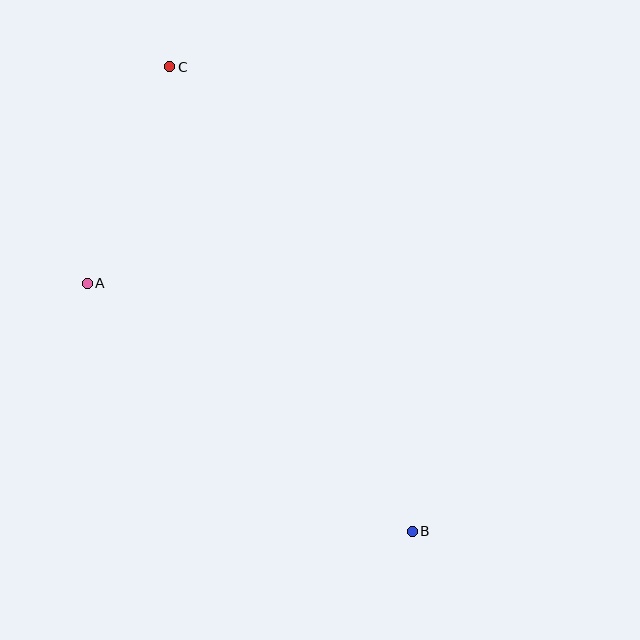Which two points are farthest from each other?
Points B and C are farthest from each other.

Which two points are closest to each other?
Points A and C are closest to each other.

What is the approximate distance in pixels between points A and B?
The distance between A and B is approximately 409 pixels.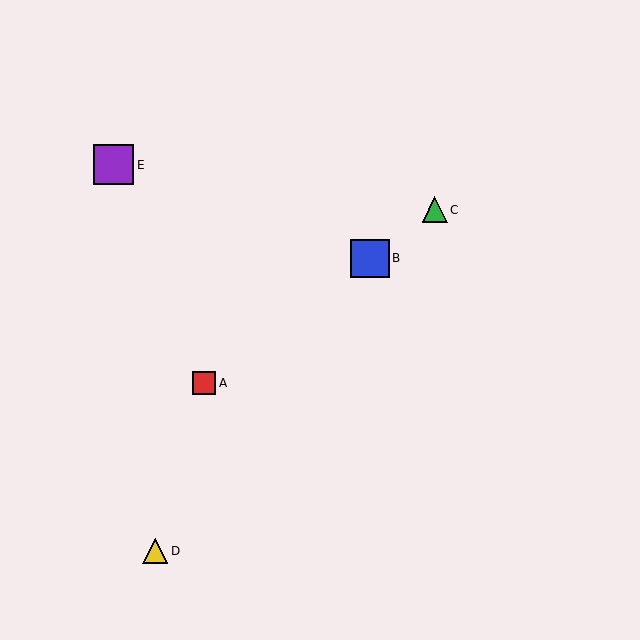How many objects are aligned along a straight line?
3 objects (A, B, C) are aligned along a straight line.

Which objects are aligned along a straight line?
Objects A, B, C are aligned along a straight line.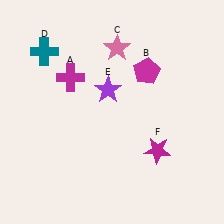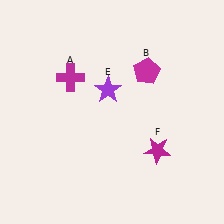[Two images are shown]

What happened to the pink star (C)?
The pink star (C) was removed in Image 2. It was in the top-right area of Image 1.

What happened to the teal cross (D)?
The teal cross (D) was removed in Image 2. It was in the top-left area of Image 1.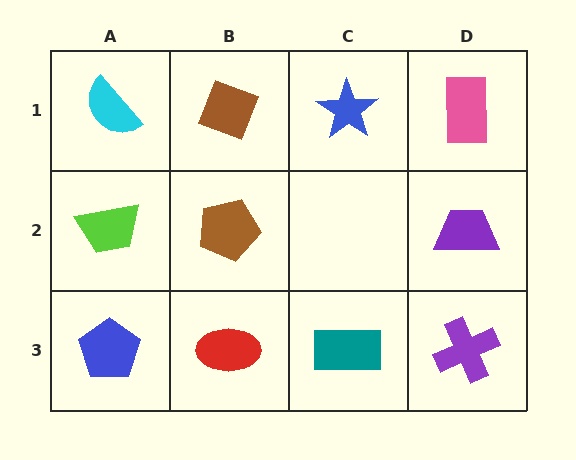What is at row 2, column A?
A lime trapezoid.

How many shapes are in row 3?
4 shapes.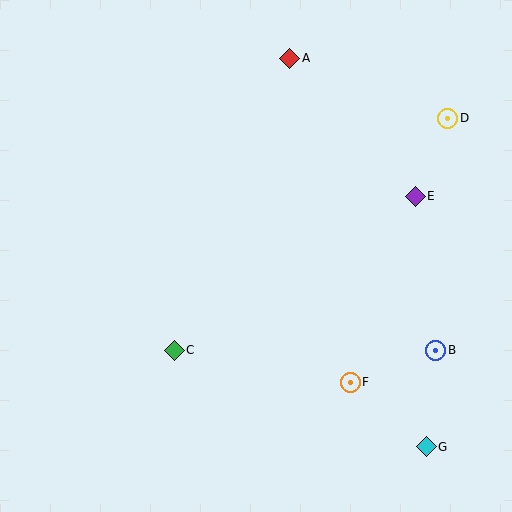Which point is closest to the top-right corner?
Point D is closest to the top-right corner.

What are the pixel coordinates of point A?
Point A is at (290, 58).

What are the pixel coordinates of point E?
Point E is at (415, 196).